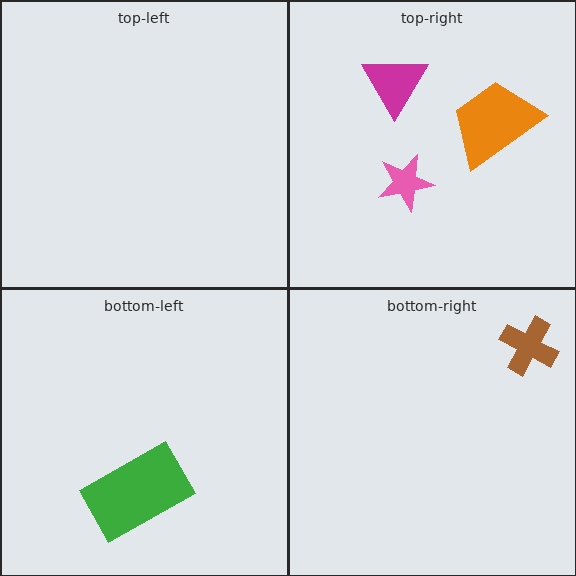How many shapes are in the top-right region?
3.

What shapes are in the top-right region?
The pink star, the orange trapezoid, the magenta triangle.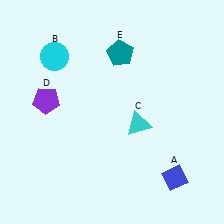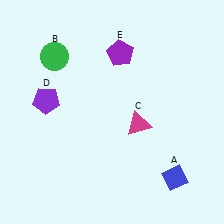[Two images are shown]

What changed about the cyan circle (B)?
In Image 1, B is cyan. In Image 2, it changed to green.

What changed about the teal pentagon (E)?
In Image 1, E is teal. In Image 2, it changed to purple.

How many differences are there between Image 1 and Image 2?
There are 3 differences between the two images.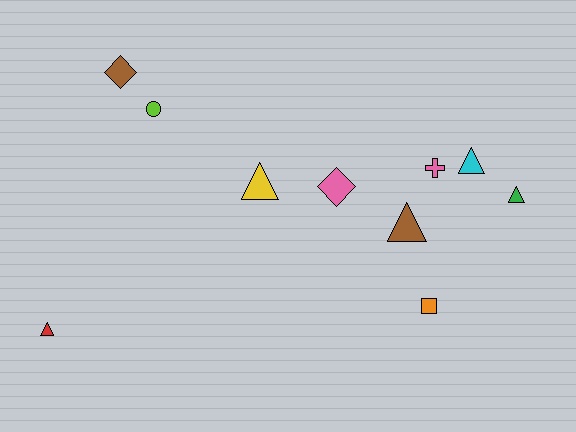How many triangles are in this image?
There are 5 triangles.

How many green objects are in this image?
There is 1 green object.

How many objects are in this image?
There are 10 objects.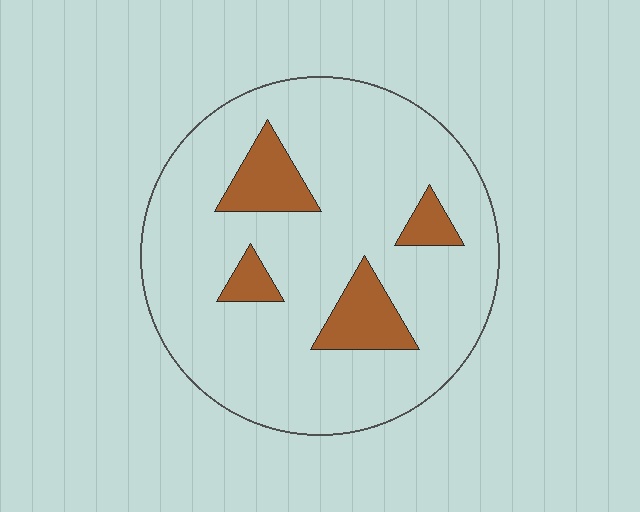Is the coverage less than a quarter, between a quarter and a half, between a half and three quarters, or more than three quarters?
Less than a quarter.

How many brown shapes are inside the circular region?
4.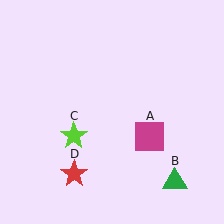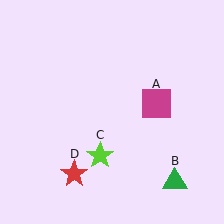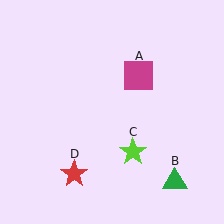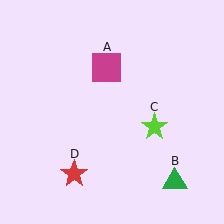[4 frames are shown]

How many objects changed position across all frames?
2 objects changed position: magenta square (object A), lime star (object C).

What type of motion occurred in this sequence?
The magenta square (object A), lime star (object C) rotated counterclockwise around the center of the scene.